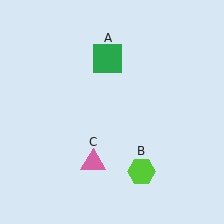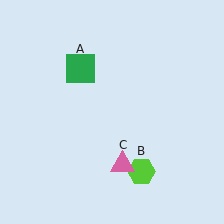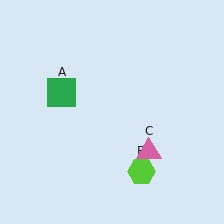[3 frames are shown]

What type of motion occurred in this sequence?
The green square (object A), pink triangle (object C) rotated counterclockwise around the center of the scene.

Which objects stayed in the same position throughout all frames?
Lime hexagon (object B) remained stationary.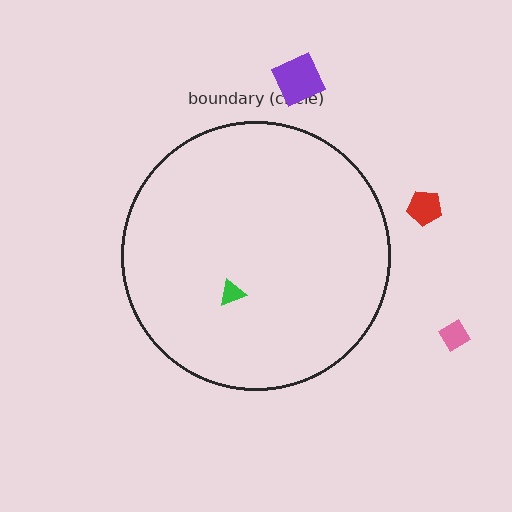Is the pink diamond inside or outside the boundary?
Outside.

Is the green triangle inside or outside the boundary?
Inside.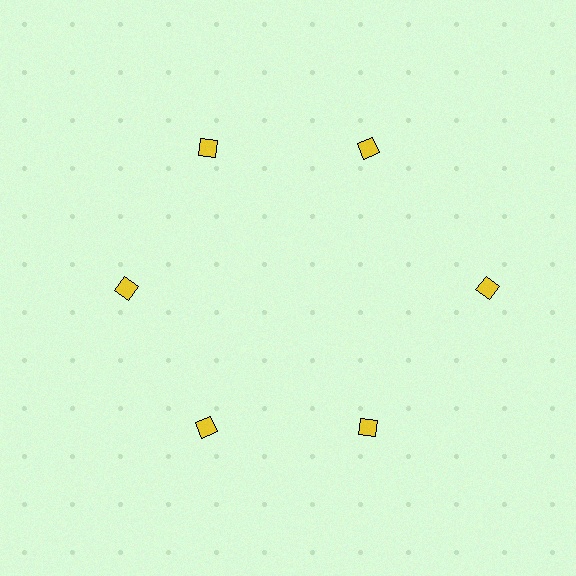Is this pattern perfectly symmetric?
No. The 6 yellow diamonds are arranged in a ring, but one element near the 3 o'clock position is pushed outward from the center, breaking the 6-fold rotational symmetry.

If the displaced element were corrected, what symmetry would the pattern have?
It would have 6-fold rotational symmetry — the pattern would map onto itself every 60 degrees.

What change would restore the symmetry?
The symmetry would be restored by moving it inward, back onto the ring so that all 6 diamonds sit at equal angles and equal distance from the center.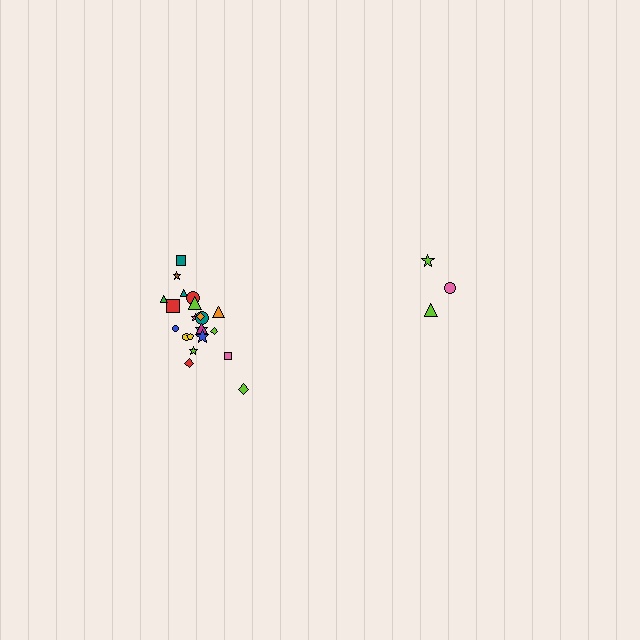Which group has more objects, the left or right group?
The left group.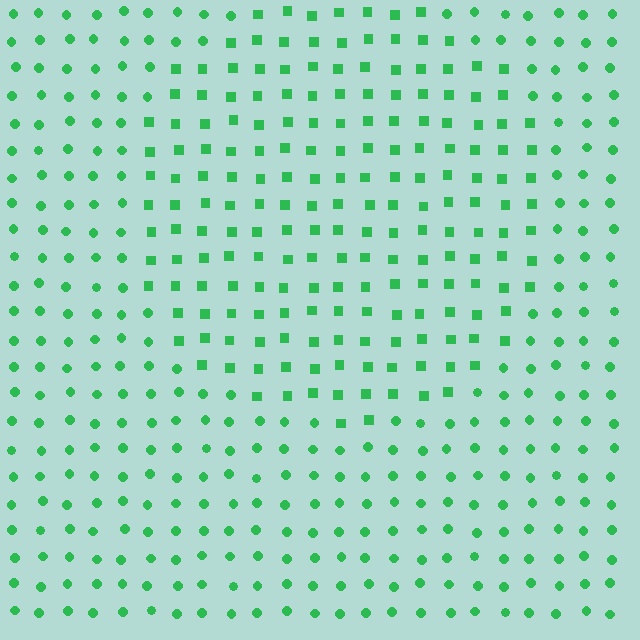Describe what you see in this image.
The image is filled with small green elements arranged in a uniform grid. A circle-shaped region contains squares, while the surrounding area contains circles. The boundary is defined purely by the change in element shape.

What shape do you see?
I see a circle.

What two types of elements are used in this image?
The image uses squares inside the circle region and circles outside it.